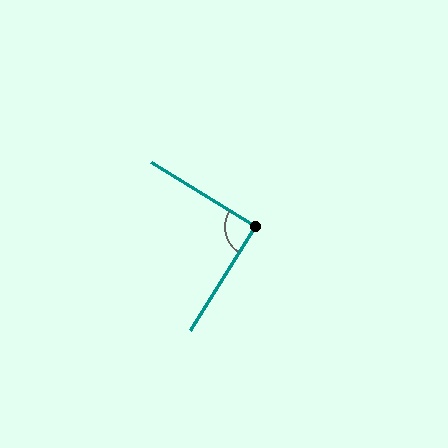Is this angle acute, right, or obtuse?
It is approximately a right angle.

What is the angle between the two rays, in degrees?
Approximately 90 degrees.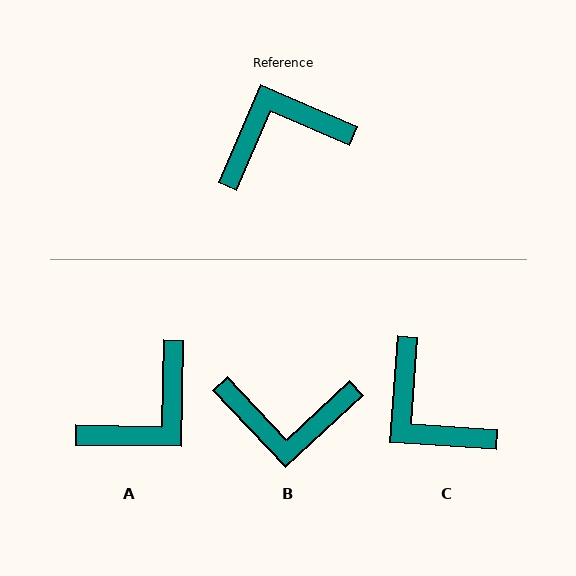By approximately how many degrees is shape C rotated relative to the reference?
Approximately 109 degrees counter-clockwise.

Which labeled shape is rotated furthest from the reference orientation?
A, about 158 degrees away.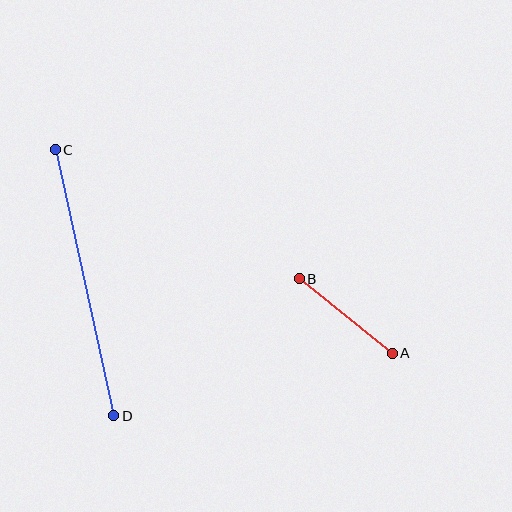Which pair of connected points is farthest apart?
Points C and D are farthest apart.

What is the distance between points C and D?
The distance is approximately 273 pixels.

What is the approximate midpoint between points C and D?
The midpoint is at approximately (84, 283) pixels.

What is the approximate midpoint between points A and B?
The midpoint is at approximately (346, 316) pixels.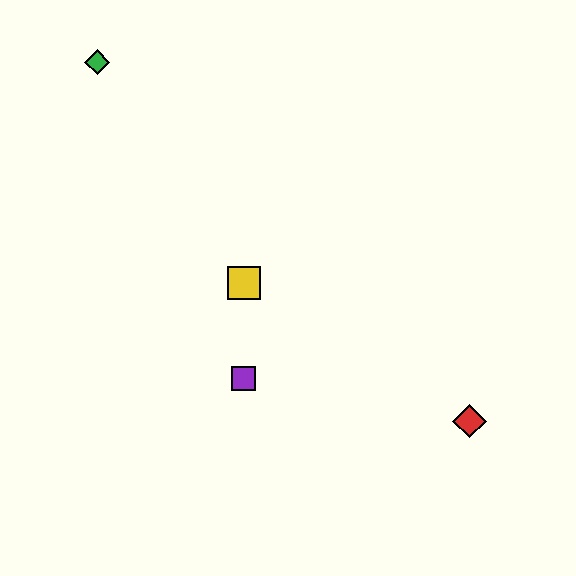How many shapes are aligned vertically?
3 shapes (the blue square, the yellow square, the purple square) are aligned vertically.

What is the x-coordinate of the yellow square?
The yellow square is at x≈244.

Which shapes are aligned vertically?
The blue square, the yellow square, the purple square are aligned vertically.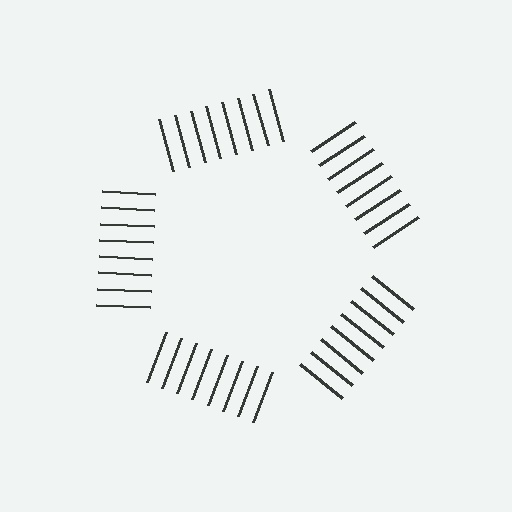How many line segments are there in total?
40 — 8 along each of the 5 edges.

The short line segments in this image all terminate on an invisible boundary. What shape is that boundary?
An illusory pentagon — the line segments terminate on its edges but no continuous stroke is drawn.